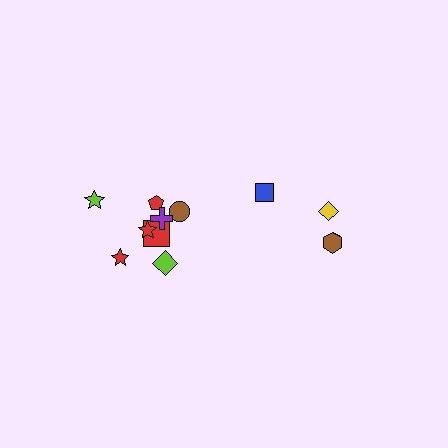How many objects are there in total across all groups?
There are 12 objects.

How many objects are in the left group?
There are 8 objects.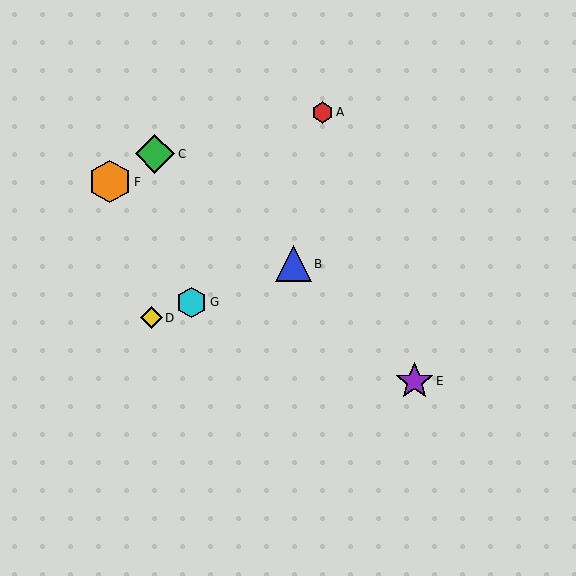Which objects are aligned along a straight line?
Objects B, D, G are aligned along a straight line.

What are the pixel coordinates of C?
Object C is at (155, 154).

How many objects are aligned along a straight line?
3 objects (B, D, G) are aligned along a straight line.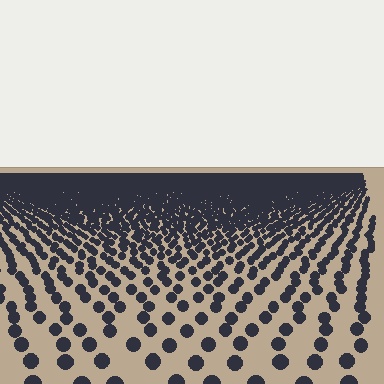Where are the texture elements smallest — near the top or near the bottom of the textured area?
Near the top.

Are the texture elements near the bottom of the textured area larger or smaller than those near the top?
Larger. Near the bottom, elements are closer to the viewer and appear at a bigger on-screen size.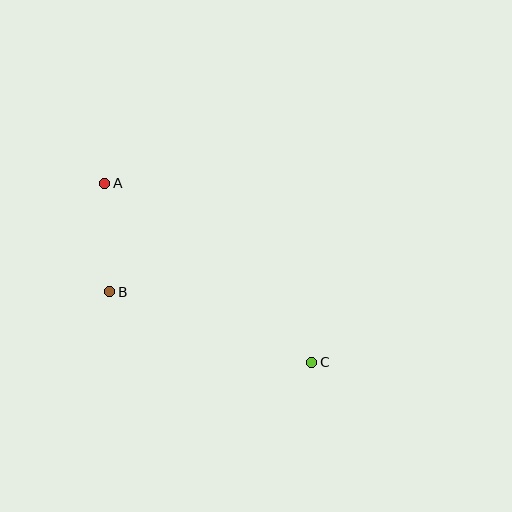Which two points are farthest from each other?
Points A and C are farthest from each other.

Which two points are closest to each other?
Points A and B are closest to each other.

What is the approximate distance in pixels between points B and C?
The distance between B and C is approximately 214 pixels.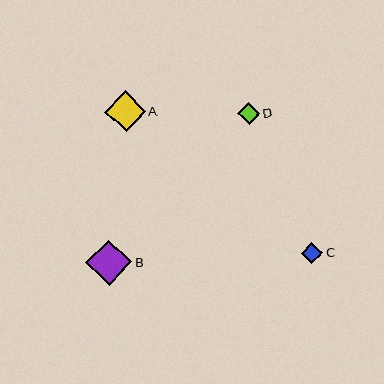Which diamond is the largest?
Diamond B is the largest with a size of approximately 46 pixels.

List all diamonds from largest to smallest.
From largest to smallest: B, A, D, C.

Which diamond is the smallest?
Diamond C is the smallest with a size of approximately 22 pixels.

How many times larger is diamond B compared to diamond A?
Diamond B is approximately 1.1 times the size of diamond A.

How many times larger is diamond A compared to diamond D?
Diamond A is approximately 1.8 times the size of diamond D.